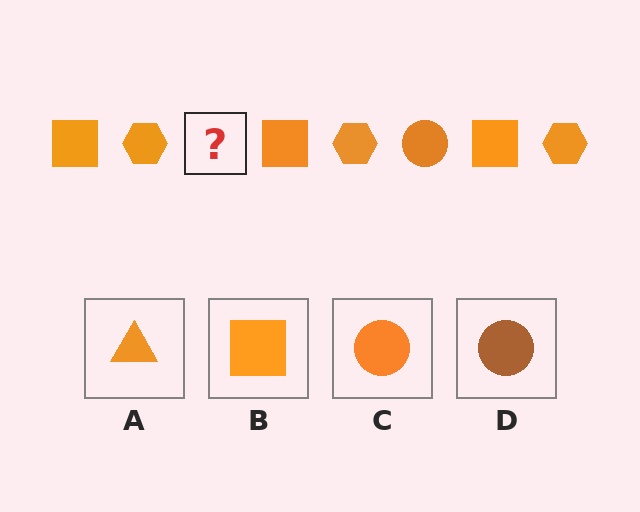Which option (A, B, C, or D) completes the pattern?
C.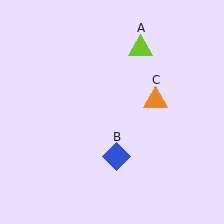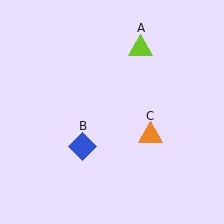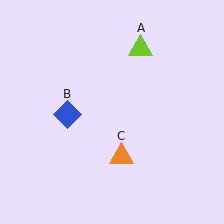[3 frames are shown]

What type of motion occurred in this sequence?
The blue diamond (object B), orange triangle (object C) rotated clockwise around the center of the scene.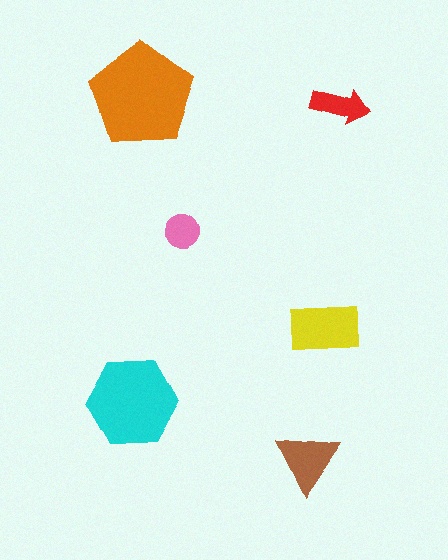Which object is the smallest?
The pink circle.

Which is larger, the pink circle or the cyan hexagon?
The cyan hexagon.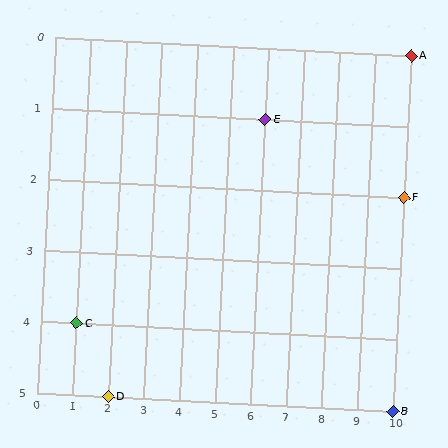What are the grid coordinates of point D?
Point D is at grid coordinates (2, 5).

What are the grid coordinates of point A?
Point A is at grid coordinates (10, 0).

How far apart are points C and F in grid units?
Points C and F are 9 columns and 2 rows apart (about 9.2 grid units diagonally).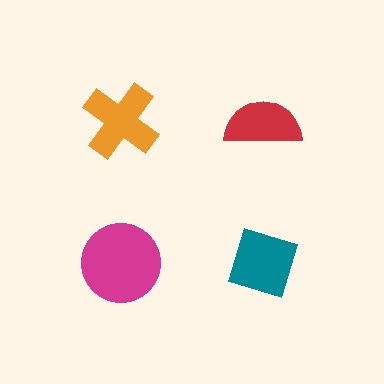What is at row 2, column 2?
A teal diamond.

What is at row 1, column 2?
A red semicircle.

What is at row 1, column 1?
An orange cross.